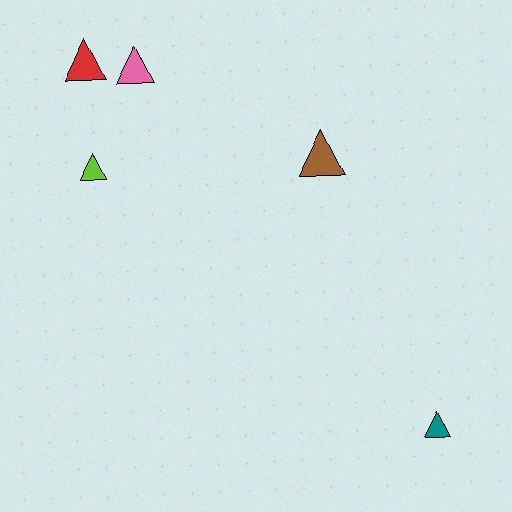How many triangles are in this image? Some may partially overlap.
There are 5 triangles.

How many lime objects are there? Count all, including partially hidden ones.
There is 1 lime object.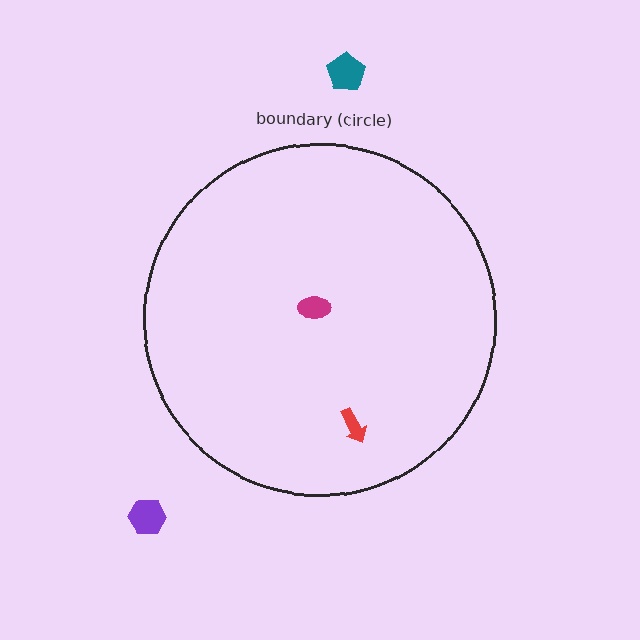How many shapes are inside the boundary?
2 inside, 2 outside.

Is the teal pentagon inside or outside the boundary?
Outside.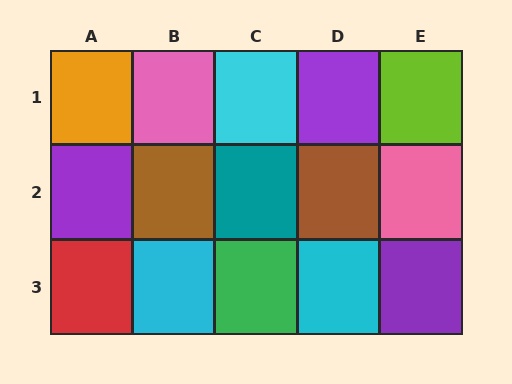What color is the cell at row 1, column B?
Pink.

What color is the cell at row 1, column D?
Purple.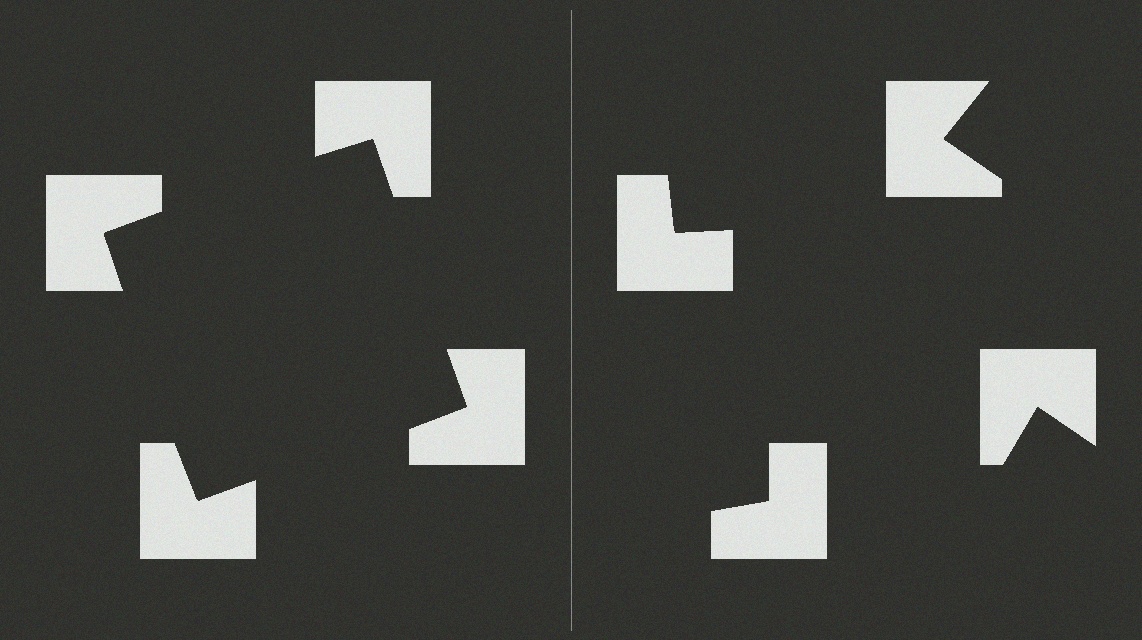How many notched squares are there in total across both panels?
8 — 4 on each side.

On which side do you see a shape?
An illusory square appears on the left side. On the right side the wedge cuts are rotated, so no coherent shape forms.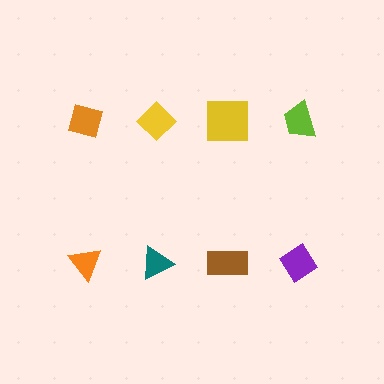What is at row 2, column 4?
A purple diamond.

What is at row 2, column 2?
A teal triangle.